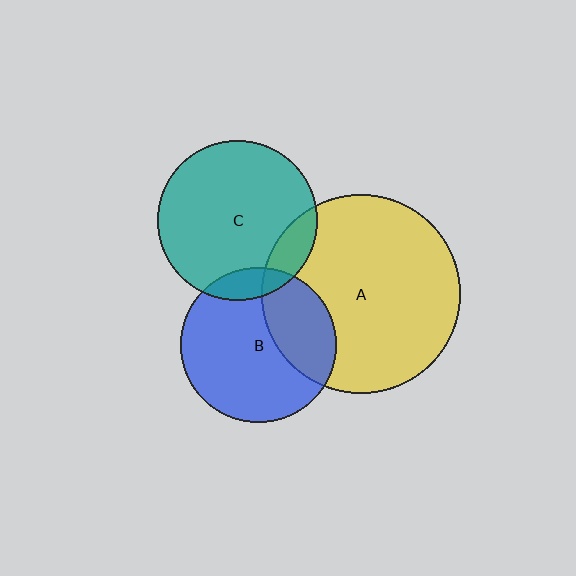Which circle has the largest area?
Circle A (yellow).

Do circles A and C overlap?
Yes.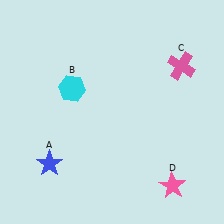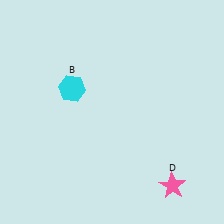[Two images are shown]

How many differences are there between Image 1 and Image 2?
There are 2 differences between the two images.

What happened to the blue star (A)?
The blue star (A) was removed in Image 2. It was in the bottom-left area of Image 1.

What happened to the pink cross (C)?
The pink cross (C) was removed in Image 2. It was in the top-right area of Image 1.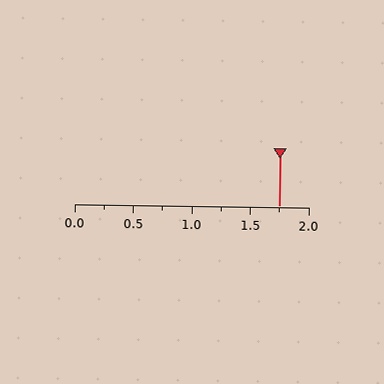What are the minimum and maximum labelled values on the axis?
The axis runs from 0.0 to 2.0.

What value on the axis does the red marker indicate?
The marker indicates approximately 1.75.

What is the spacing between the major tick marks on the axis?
The major ticks are spaced 0.5 apart.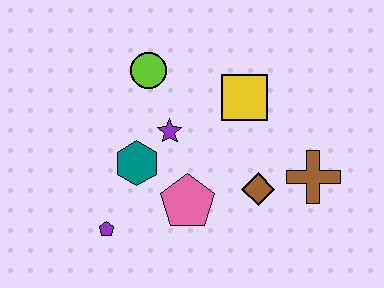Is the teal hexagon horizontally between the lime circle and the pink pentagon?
No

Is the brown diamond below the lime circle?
Yes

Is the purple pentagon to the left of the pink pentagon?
Yes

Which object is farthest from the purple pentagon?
The brown cross is farthest from the purple pentagon.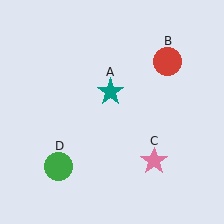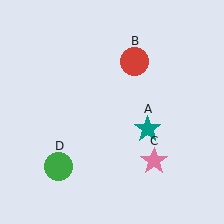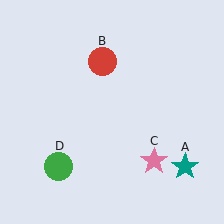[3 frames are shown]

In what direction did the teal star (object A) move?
The teal star (object A) moved down and to the right.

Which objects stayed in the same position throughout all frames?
Pink star (object C) and green circle (object D) remained stationary.